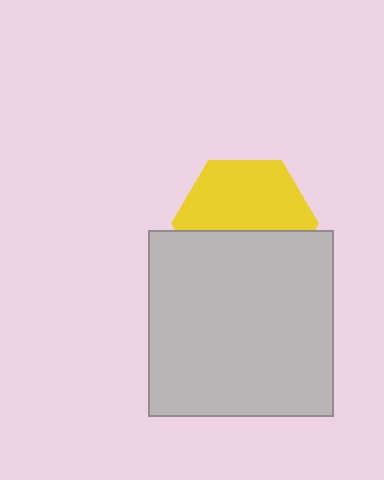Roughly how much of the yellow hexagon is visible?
About half of it is visible (roughly 56%).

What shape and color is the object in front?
The object in front is a light gray square.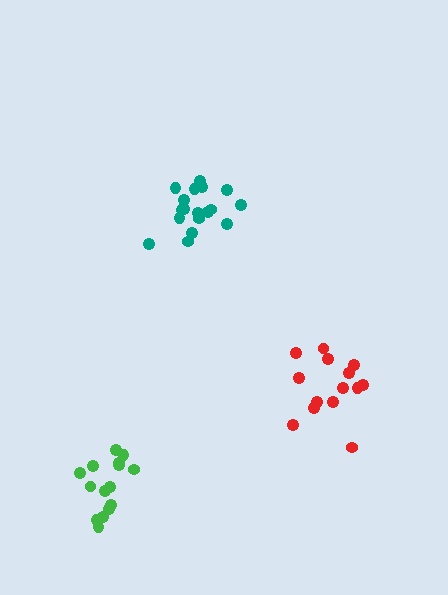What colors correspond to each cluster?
The clusters are colored: red, green, teal.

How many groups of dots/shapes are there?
There are 3 groups.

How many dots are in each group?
Group 1: 14 dots, Group 2: 15 dots, Group 3: 18 dots (47 total).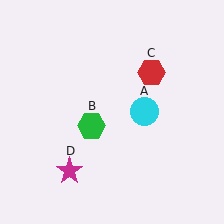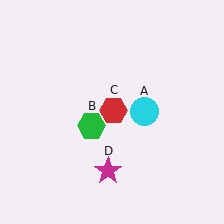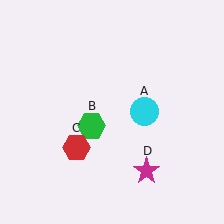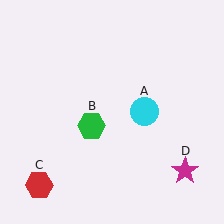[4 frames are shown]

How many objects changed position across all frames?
2 objects changed position: red hexagon (object C), magenta star (object D).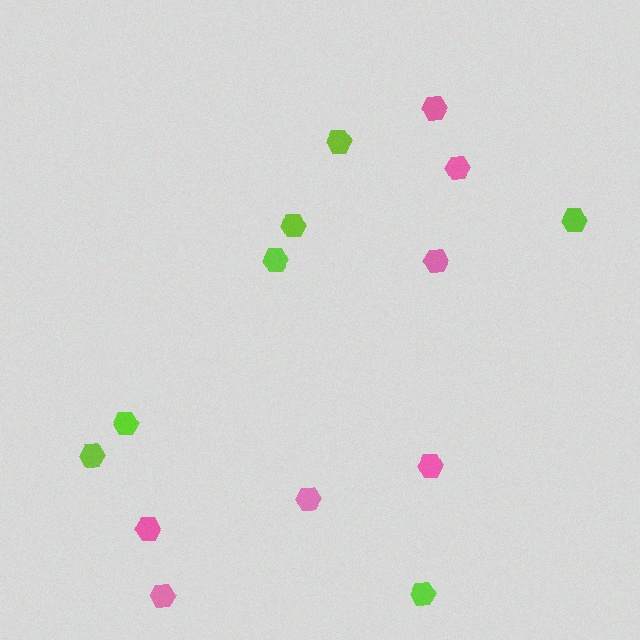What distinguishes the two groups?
There are 2 groups: one group of pink hexagons (7) and one group of lime hexagons (7).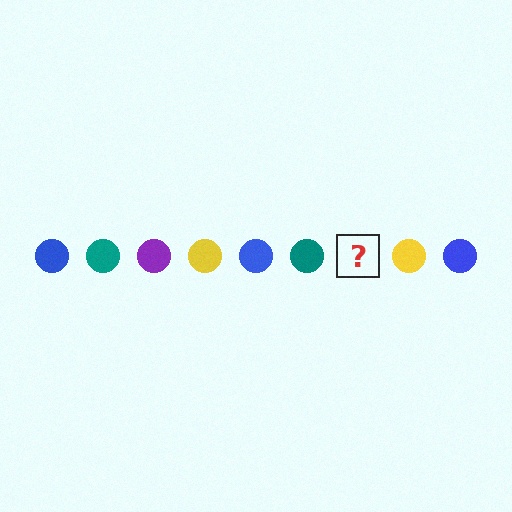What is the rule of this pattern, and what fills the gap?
The rule is that the pattern cycles through blue, teal, purple, yellow circles. The gap should be filled with a purple circle.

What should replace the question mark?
The question mark should be replaced with a purple circle.